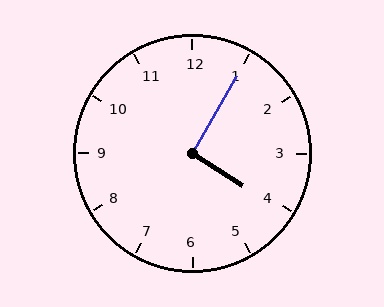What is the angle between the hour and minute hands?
Approximately 92 degrees.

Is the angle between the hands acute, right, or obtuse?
It is right.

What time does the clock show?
4:05.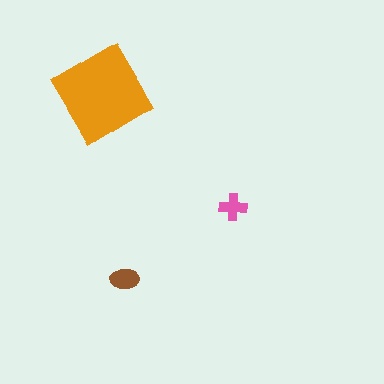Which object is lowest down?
The brown ellipse is bottommost.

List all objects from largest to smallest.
The orange diamond, the brown ellipse, the pink cross.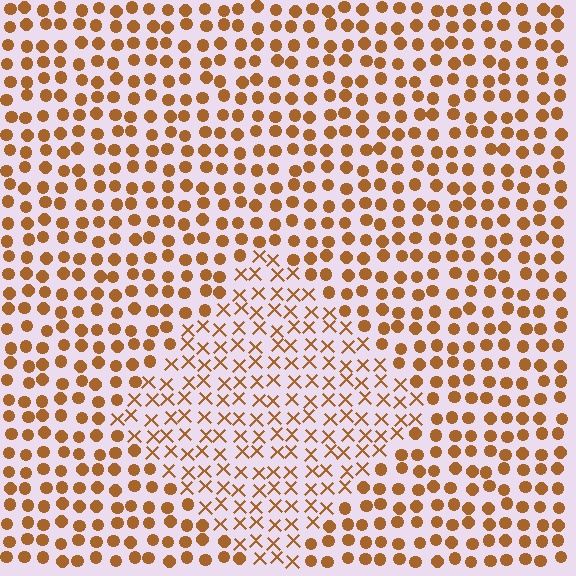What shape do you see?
I see a diamond.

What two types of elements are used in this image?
The image uses X marks inside the diamond region and circles outside it.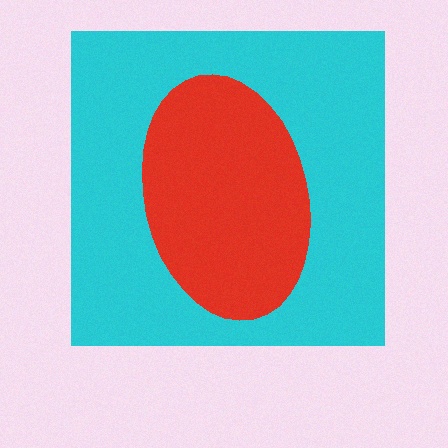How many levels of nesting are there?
2.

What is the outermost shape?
The cyan square.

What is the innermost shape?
The red ellipse.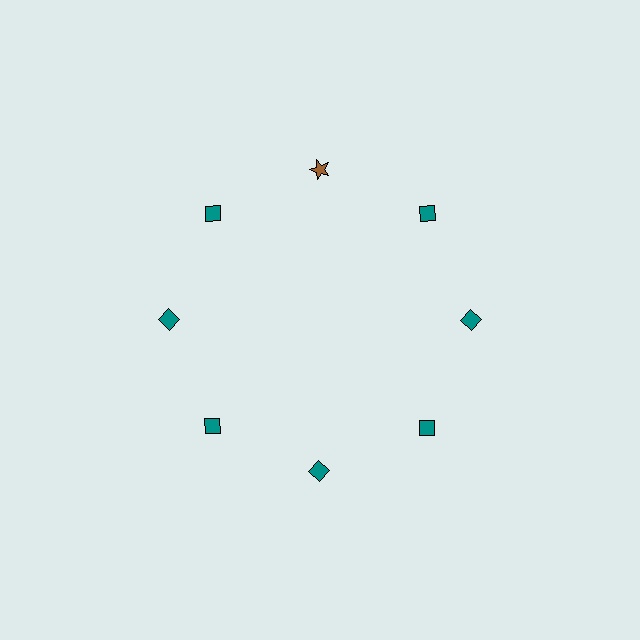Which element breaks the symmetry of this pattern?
The brown star at roughly the 12 o'clock position breaks the symmetry. All other shapes are teal diamonds.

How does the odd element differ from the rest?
It differs in both color (brown instead of teal) and shape (star instead of diamond).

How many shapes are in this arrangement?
There are 8 shapes arranged in a ring pattern.